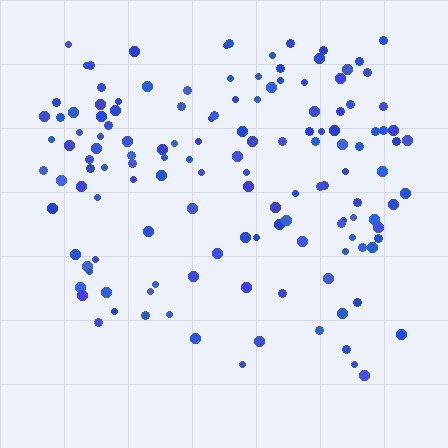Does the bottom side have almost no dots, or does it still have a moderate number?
Still a moderate number, just noticeably fewer than the top.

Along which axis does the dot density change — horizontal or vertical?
Vertical.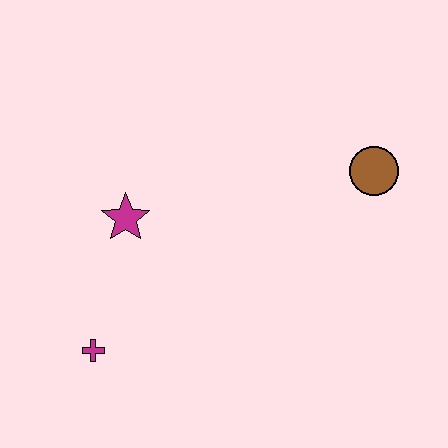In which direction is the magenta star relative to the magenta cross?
The magenta star is above the magenta cross.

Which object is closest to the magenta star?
The magenta cross is closest to the magenta star.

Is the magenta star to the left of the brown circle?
Yes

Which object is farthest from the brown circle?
The magenta cross is farthest from the brown circle.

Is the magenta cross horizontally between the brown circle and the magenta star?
No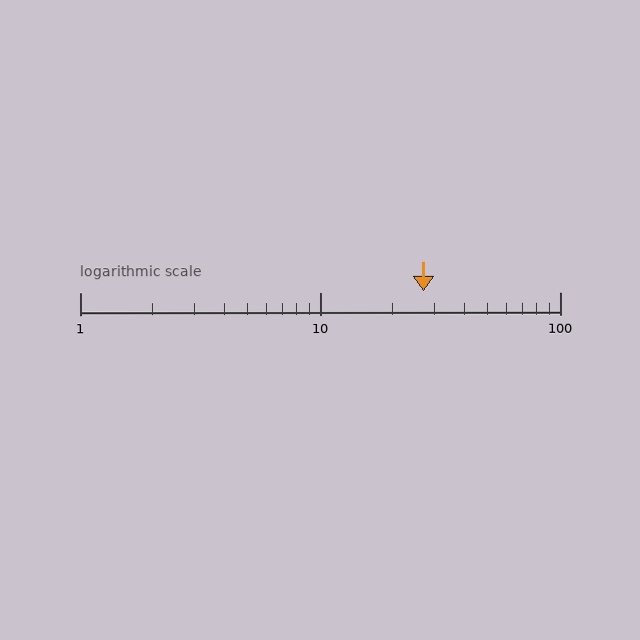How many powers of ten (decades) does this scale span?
The scale spans 2 decades, from 1 to 100.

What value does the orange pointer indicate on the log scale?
The pointer indicates approximately 27.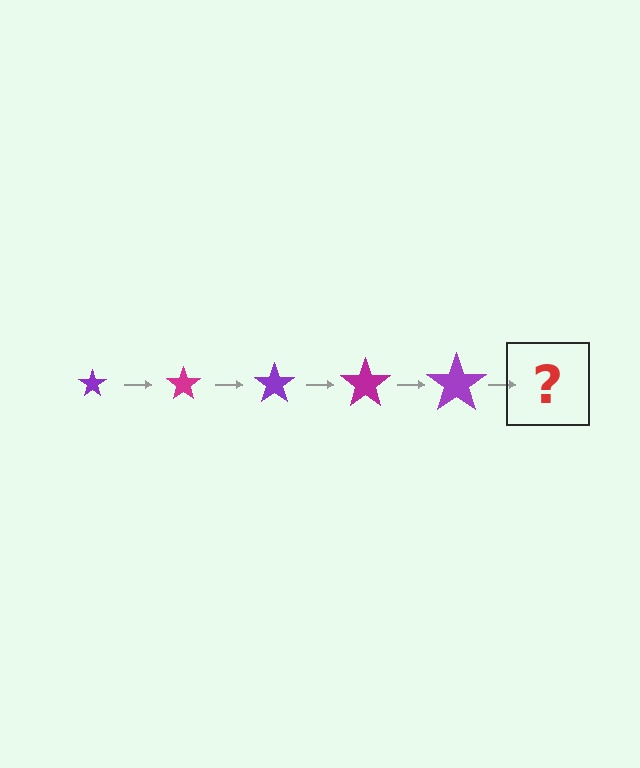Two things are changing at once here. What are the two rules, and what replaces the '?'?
The two rules are that the star grows larger each step and the color cycles through purple and magenta. The '?' should be a magenta star, larger than the previous one.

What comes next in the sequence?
The next element should be a magenta star, larger than the previous one.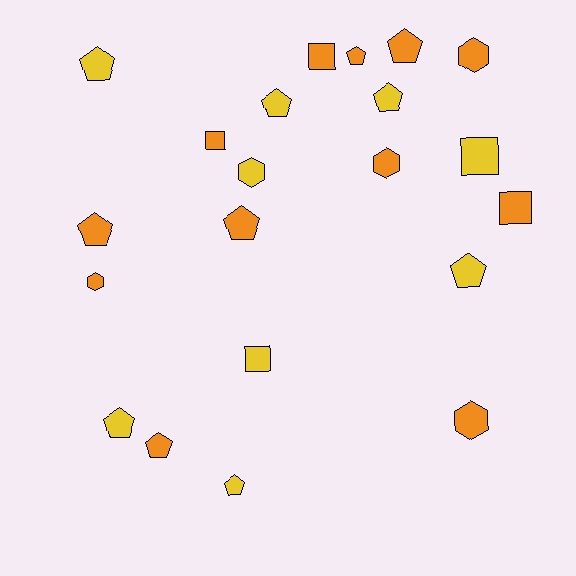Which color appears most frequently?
Orange, with 12 objects.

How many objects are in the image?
There are 21 objects.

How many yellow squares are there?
There are 2 yellow squares.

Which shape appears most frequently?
Pentagon, with 11 objects.